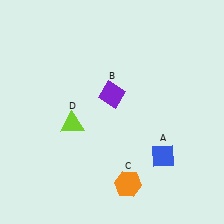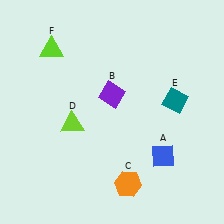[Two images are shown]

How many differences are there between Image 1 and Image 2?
There are 2 differences between the two images.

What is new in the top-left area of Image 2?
A lime triangle (F) was added in the top-left area of Image 2.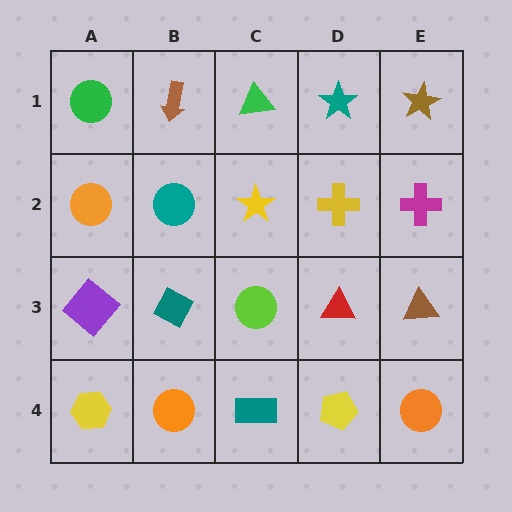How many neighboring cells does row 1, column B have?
3.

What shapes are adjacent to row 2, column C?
A green triangle (row 1, column C), a lime circle (row 3, column C), a teal circle (row 2, column B), a yellow cross (row 2, column D).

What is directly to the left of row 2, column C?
A teal circle.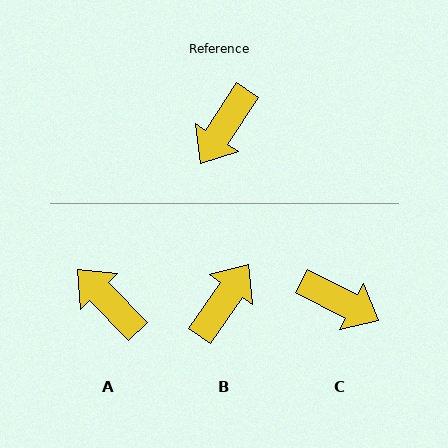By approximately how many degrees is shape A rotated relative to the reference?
Approximately 103 degrees clockwise.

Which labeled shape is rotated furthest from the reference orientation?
B, about 178 degrees away.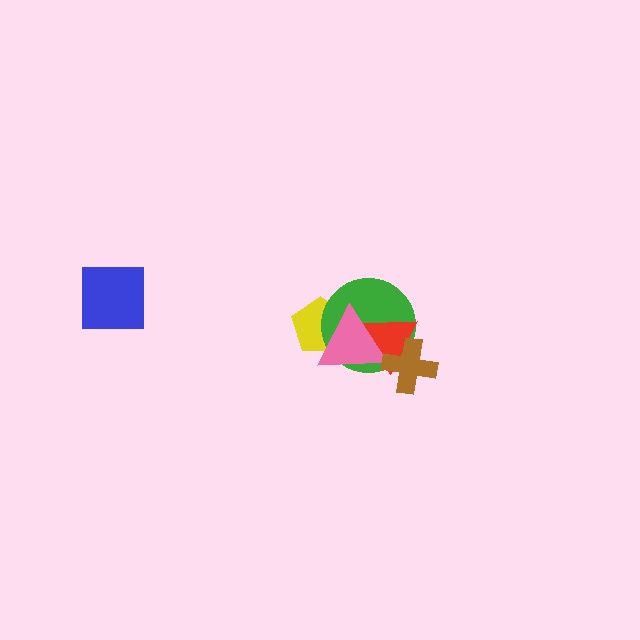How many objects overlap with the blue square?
0 objects overlap with the blue square.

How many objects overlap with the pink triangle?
3 objects overlap with the pink triangle.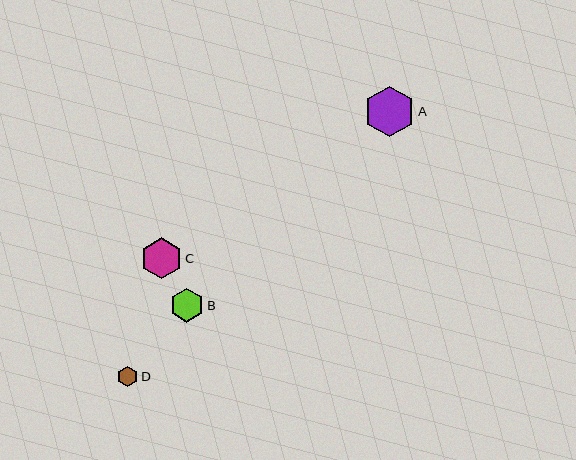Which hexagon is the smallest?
Hexagon D is the smallest with a size of approximately 20 pixels.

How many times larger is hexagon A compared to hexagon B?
Hexagon A is approximately 1.5 times the size of hexagon B.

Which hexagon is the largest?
Hexagon A is the largest with a size of approximately 51 pixels.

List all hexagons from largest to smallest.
From largest to smallest: A, C, B, D.